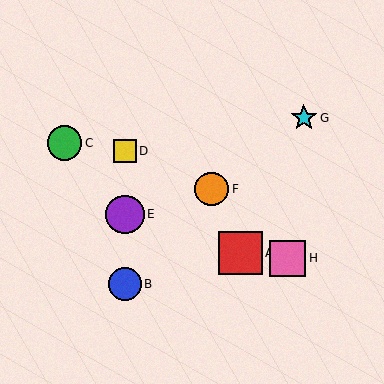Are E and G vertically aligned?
No, E is at x≈125 and G is at x≈304.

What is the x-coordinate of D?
Object D is at x≈125.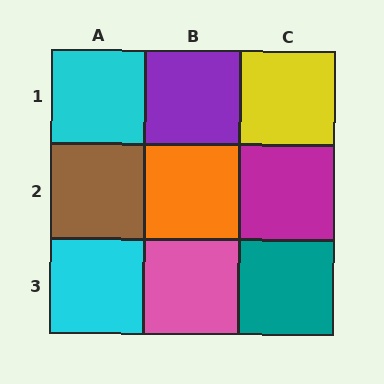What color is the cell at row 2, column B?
Orange.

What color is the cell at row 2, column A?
Brown.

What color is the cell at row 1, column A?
Cyan.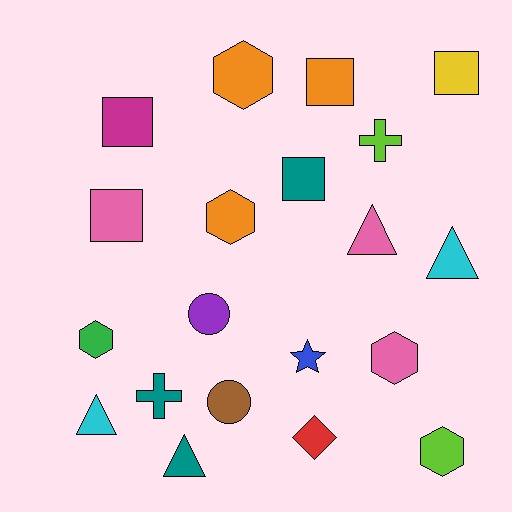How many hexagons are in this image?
There are 5 hexagons.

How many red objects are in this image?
There is 1 red object.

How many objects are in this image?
There are 20 objects.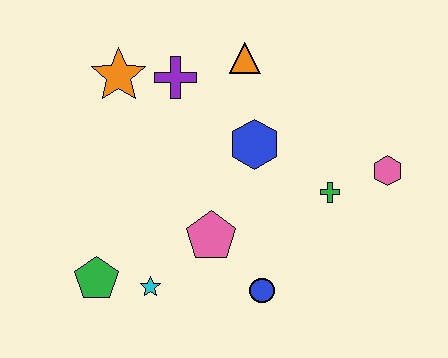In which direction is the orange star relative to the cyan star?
The orange star is above the cyan star.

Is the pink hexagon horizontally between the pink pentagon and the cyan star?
No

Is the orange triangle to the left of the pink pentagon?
No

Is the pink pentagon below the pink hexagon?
Yes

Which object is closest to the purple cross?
The orange star is closest to the purple cross.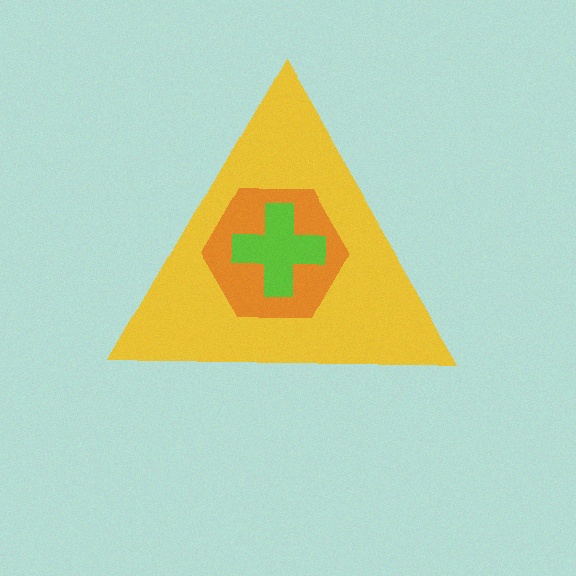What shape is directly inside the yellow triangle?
The orange hexagon.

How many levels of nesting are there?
3.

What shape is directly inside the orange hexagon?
The lime cross.